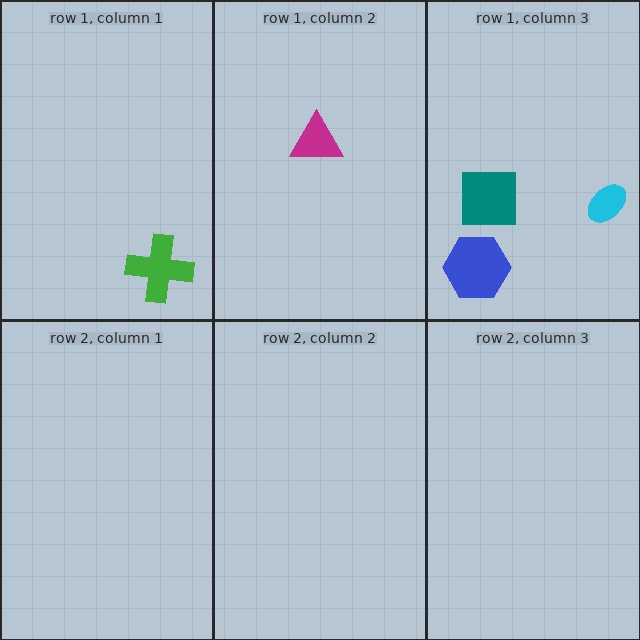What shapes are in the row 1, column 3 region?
The blue hexagon, the teal square, the cyan ellipse.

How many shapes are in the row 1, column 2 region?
1.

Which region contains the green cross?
The row 1, column 1 region.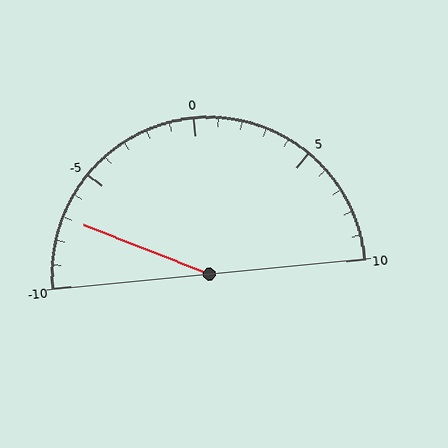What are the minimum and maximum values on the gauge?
The gauge ranges from -10 to 10.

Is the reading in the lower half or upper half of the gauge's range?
The reading is in the lower half of the range (-10 to 10).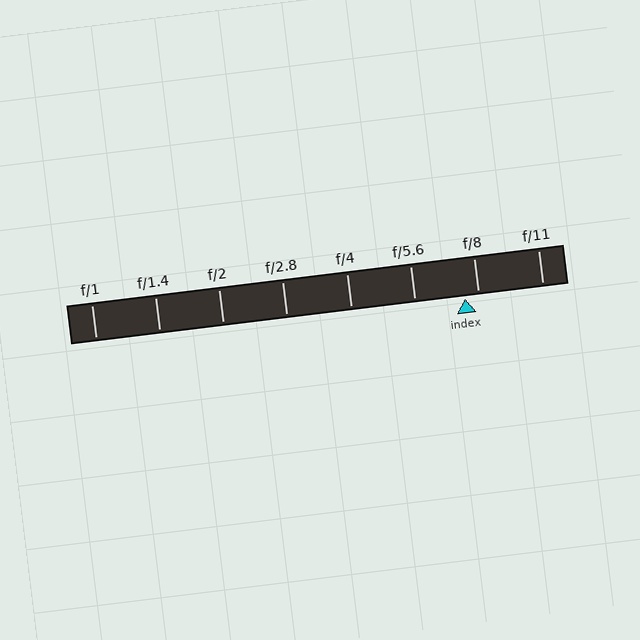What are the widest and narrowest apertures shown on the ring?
The widest aperture shown is f/1 and the narrowest is f/11.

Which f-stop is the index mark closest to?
The index mark is closest to f/8.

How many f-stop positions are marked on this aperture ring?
There are 8 f-stop positions marked.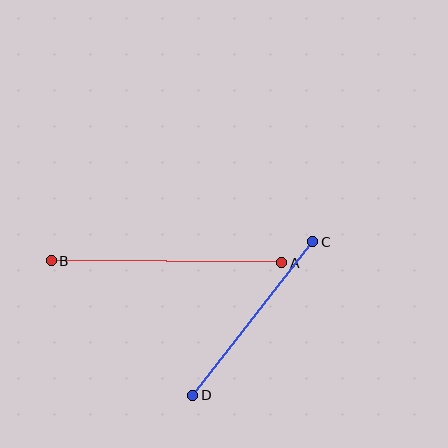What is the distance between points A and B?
The distance is approximately 230 pixels.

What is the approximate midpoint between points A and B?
The midpoint is at approximately (166, 262) pixels.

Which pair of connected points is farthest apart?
Points A and B are farthest apart.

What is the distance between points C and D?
The distance is approximately 195 pixels.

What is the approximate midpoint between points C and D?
The midpoint is at approximately (253, 319) pixels.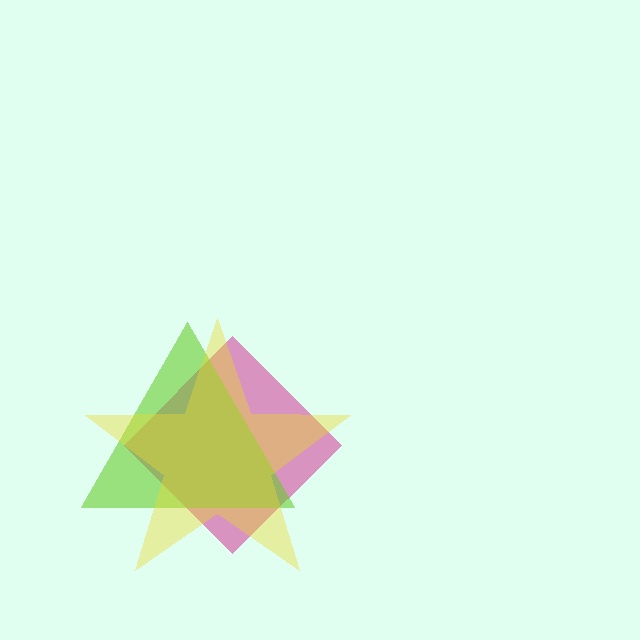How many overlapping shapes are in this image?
There are 3 overlapping shapes in the image.